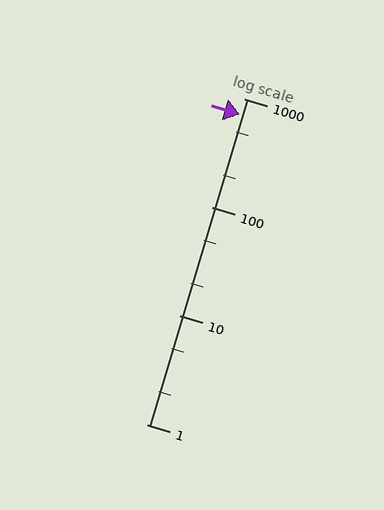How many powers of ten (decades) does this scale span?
The scale spans 3 decades, from 1 to 1000.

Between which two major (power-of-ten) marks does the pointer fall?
The pointer is between 100 and 1000.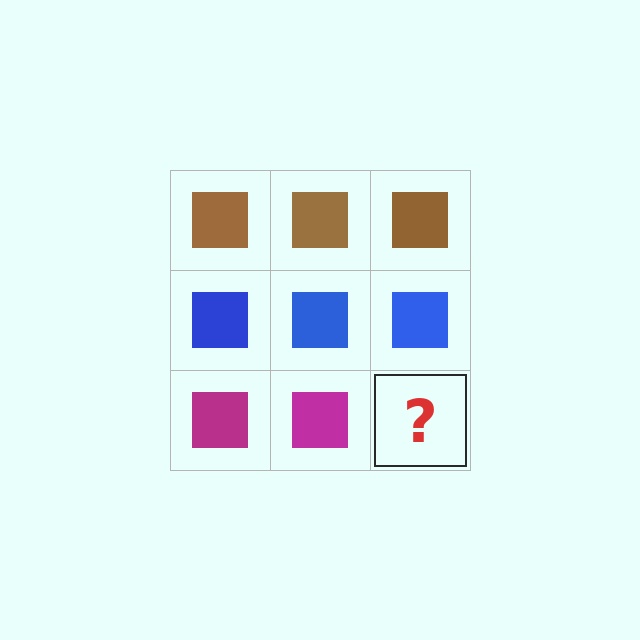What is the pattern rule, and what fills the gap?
The rule is that each row has a consistent color. The gap should be filled with a magenta square.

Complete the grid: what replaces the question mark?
The question mark should be replaced with a magenta square.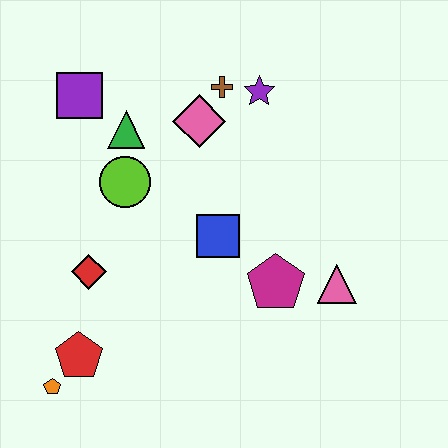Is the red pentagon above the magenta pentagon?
No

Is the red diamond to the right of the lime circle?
No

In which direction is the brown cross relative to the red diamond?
The brown cross is above the red diamond.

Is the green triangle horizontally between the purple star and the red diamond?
Yes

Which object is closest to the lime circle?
The green triangle is closest to the lime circle.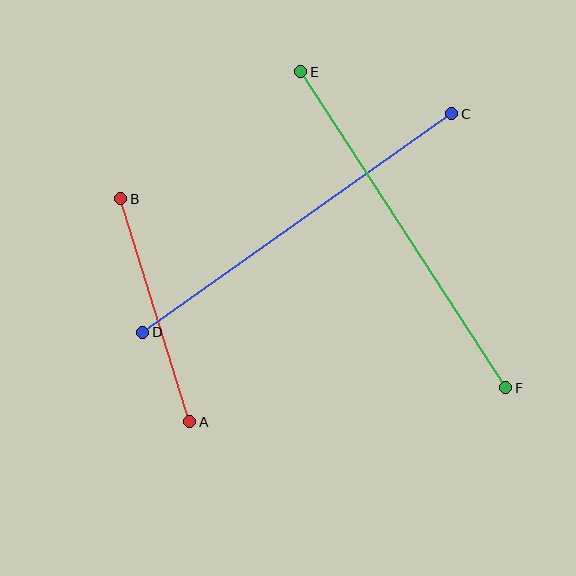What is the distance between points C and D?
The distance is approximately 378 pixels.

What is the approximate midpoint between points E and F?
The midpoint is at approximately (403, 230) pixels.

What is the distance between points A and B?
The distance is approximately 233 pixels.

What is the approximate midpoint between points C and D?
The midpoint is at approximately (297, 223) pixels.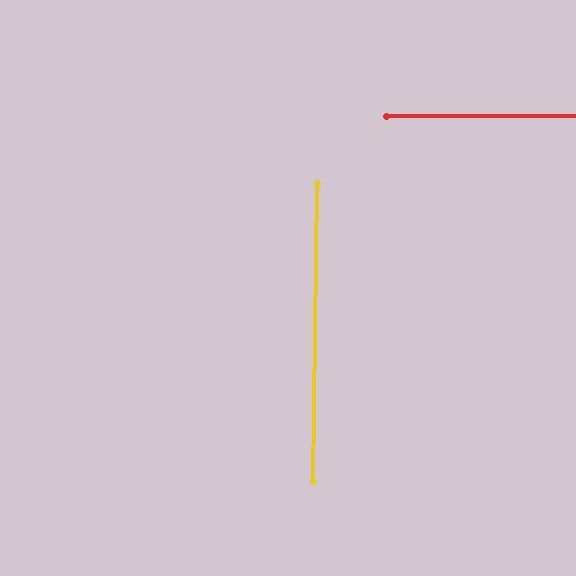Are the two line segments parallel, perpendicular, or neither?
Perpendicular — they meet at approximately 89°.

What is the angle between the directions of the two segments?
Approximately 89 degrees.